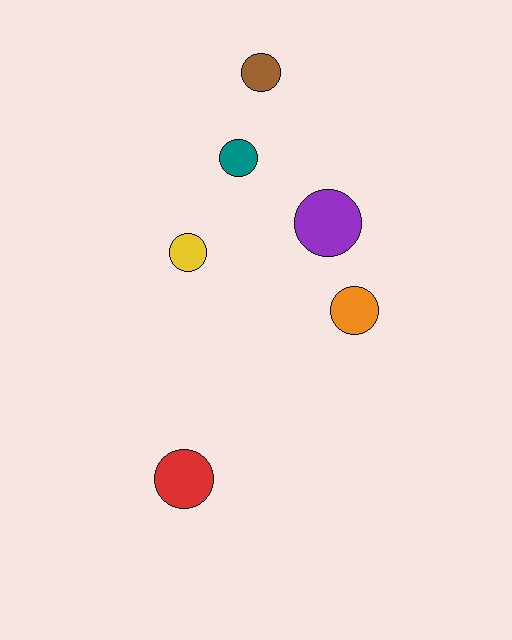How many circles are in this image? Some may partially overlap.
There are 6 circles.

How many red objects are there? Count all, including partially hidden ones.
There is 1 red object.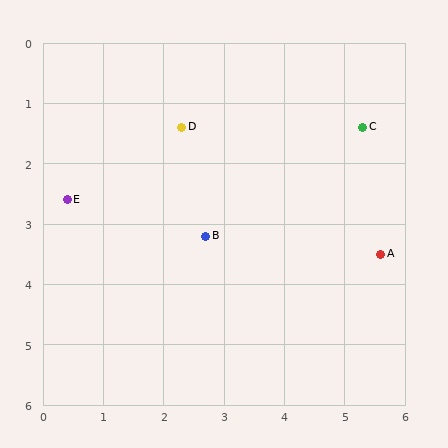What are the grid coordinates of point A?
Point A is at approximately (5.6, 3.5).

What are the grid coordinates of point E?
Point E is at approximately (0.4, 2.6).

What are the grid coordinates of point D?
Point D is at approximately (2.3, 1.4).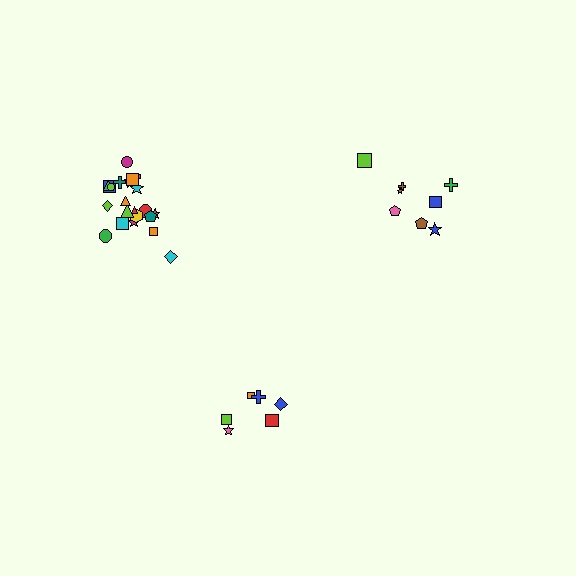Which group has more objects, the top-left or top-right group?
The top-left group.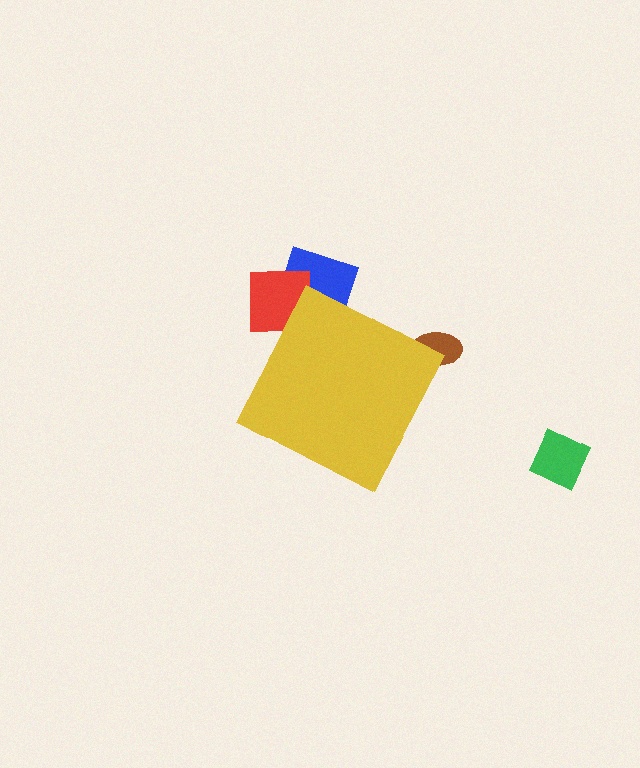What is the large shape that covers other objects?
A yellow diamond.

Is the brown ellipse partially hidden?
Yes, the brown ellipse is partially hidden behind the yellow diamond.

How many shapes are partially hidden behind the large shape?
3 shapes are partially hidden.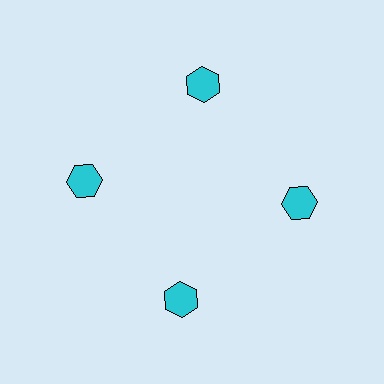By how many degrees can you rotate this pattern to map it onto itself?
The pattern maps onto itself every 90 degrees of rotation.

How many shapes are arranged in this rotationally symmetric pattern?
There are 4 shapes, arranged in 4 groups of 1.